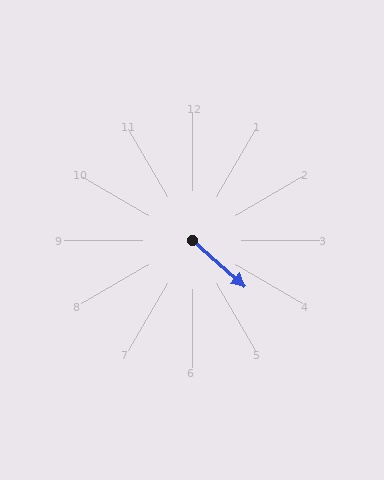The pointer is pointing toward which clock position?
Roughly 4 o'clock.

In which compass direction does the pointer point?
Southeast.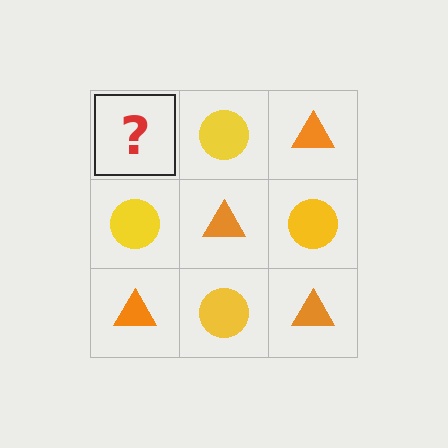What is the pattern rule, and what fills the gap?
The rule is that it alternates orange triangle and yellow circle in a checkerboard pattern. The gap should be filled with an orange triangle.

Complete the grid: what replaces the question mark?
The question mark should be replaced with an orange triangle.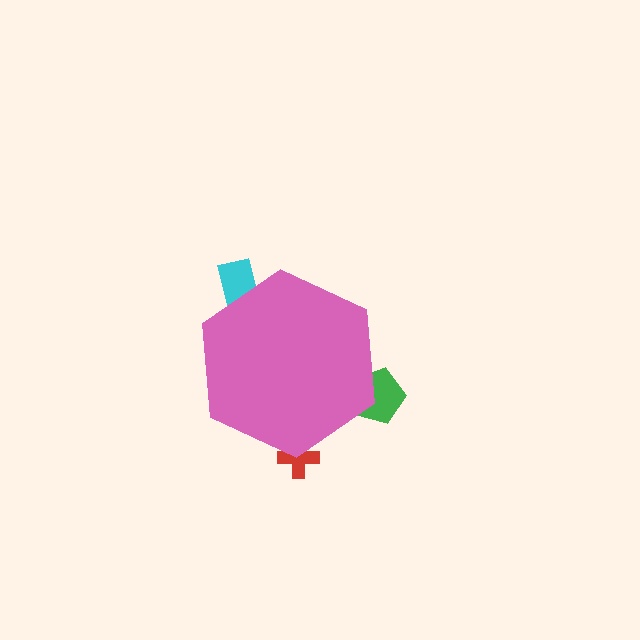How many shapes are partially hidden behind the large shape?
3 shapes are partially hidden.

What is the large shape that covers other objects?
A pink hexagon.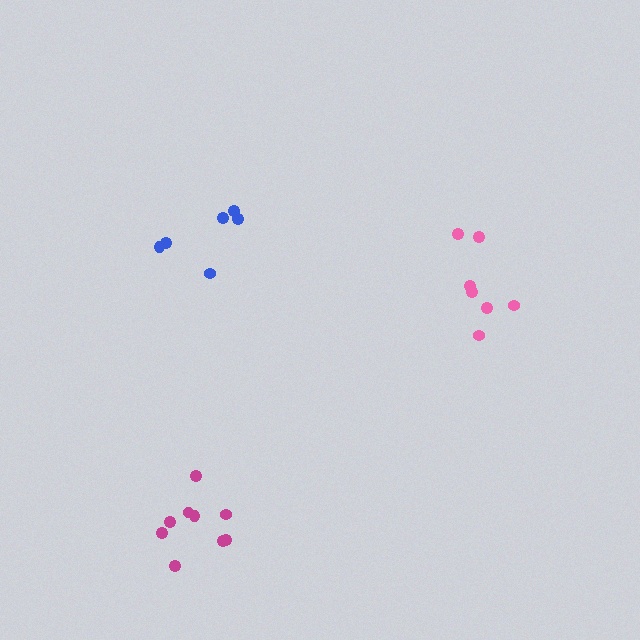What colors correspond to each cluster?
The clusters are colored: blue, magenta, pink.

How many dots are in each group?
Group 1: 6 dots, Group 2: 9 dots, Group 3: 7 dots (22 total).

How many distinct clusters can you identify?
There are 3 distinct clusters.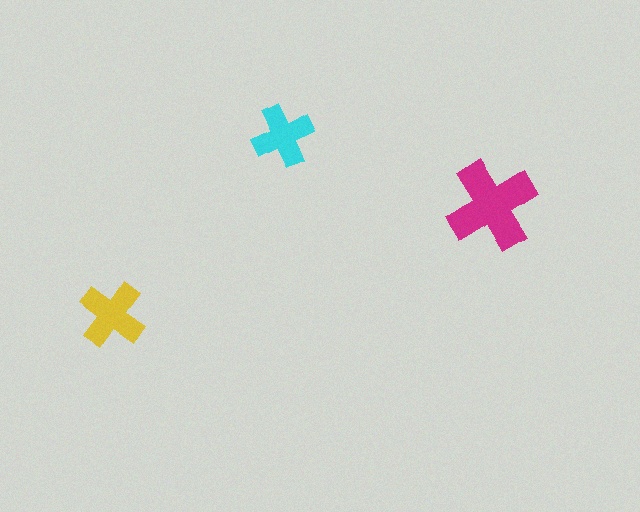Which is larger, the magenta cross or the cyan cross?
The magenta one.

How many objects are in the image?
There are 3 objects in the image.